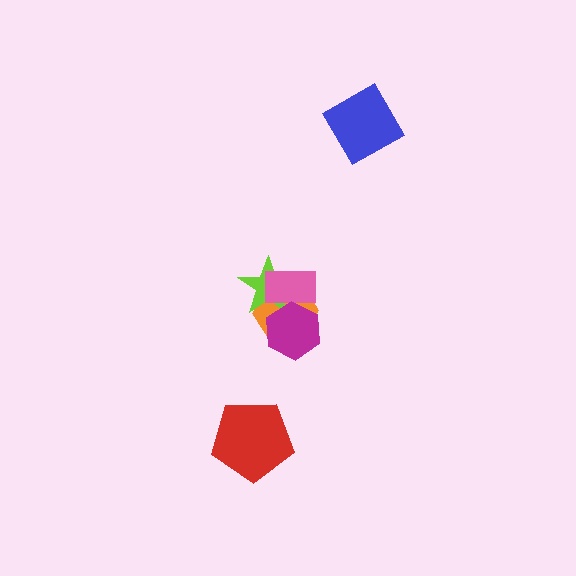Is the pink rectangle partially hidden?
Yes, it is partially covered by another shape.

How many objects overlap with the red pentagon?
0 objects overlap with the red pentagon.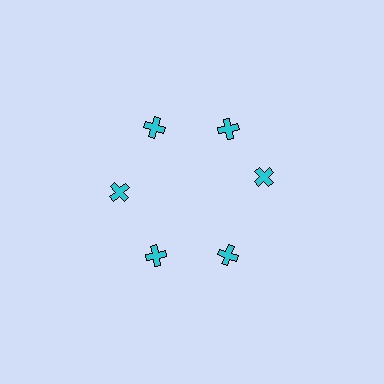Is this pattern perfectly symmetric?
No. The 6 cyan crosses are arranged in a ring, but one element near the 3 o'clock position is rotated out of alignment along the ring, breaking the 6-fold rotational symmetry.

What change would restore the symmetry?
The symmetry would be restored by rotating it back into even spacing with its neighbors so that all 6 crosses sit at equal angles and equal distance from the center.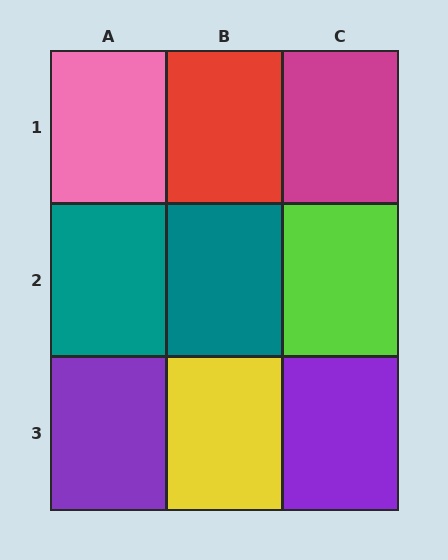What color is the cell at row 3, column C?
Purple.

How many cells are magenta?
1 cell is magenta.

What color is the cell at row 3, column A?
Purple.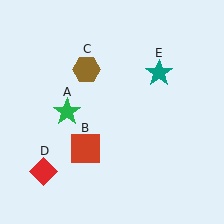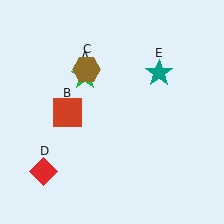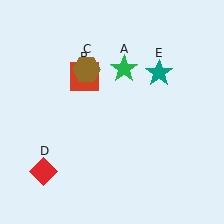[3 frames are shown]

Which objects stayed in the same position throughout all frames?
Brown hexagon (object C) and red diamond (object D) and teal star (object E) remained stationary.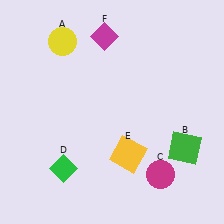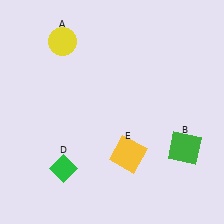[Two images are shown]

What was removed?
The magenta circle (C), the magenta diamond (F) were removed in Image 2.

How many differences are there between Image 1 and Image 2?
There are 2 differences between the two images.